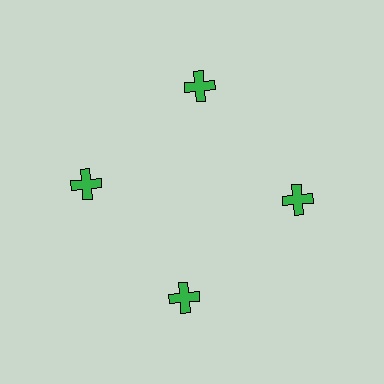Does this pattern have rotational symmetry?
Yes, this pattern has 4-fold rotational symmetry. It looks the same after rotating 90 degrees around the center.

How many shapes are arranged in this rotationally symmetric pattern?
There are 4 shapes, arranged in 4 groups of 1.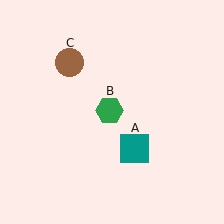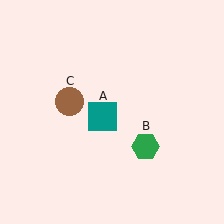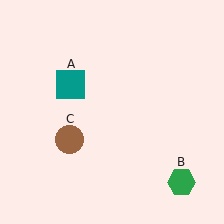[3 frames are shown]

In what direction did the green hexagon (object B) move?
The green hexagon (object B) moved down and to the right.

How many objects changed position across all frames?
3 objects changed position: teal square (object A), green hexagon (object B), brown circle (object C).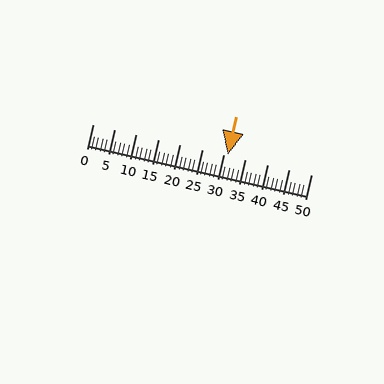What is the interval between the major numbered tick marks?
The major tick marks are spaced 5 units apart.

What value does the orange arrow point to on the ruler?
The orange arrow points to approximately 31.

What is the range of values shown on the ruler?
The ruler shows values from 0 to 50.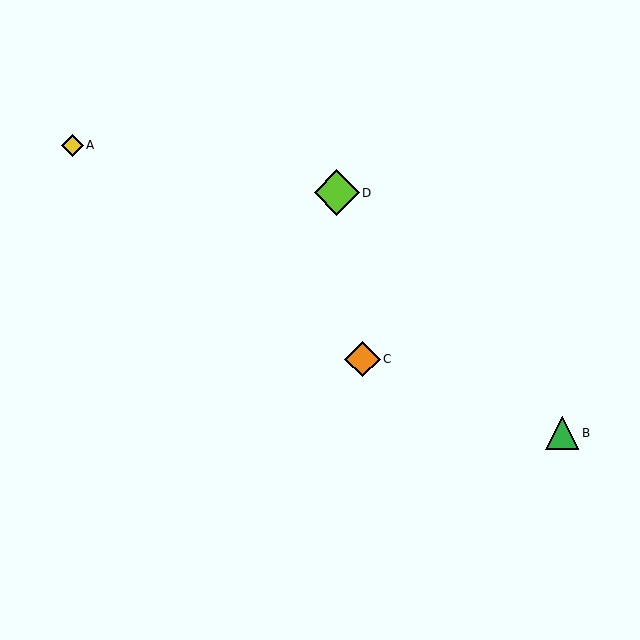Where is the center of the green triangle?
The center of the green triangle is at (562, 433).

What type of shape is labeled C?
Shape C is an orange diamond.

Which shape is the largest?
The lime diamond (labeled D) is the largest.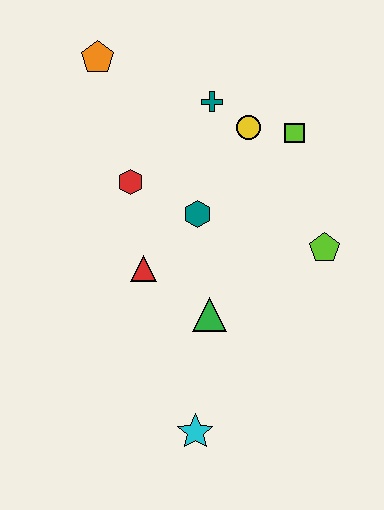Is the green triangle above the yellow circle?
No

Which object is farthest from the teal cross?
The cyan star is farthest from the teal cross.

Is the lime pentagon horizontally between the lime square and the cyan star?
No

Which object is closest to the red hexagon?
The teal hexagon is closest to the red hexagon.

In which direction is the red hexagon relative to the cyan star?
The red hexagon is above the cyan star.